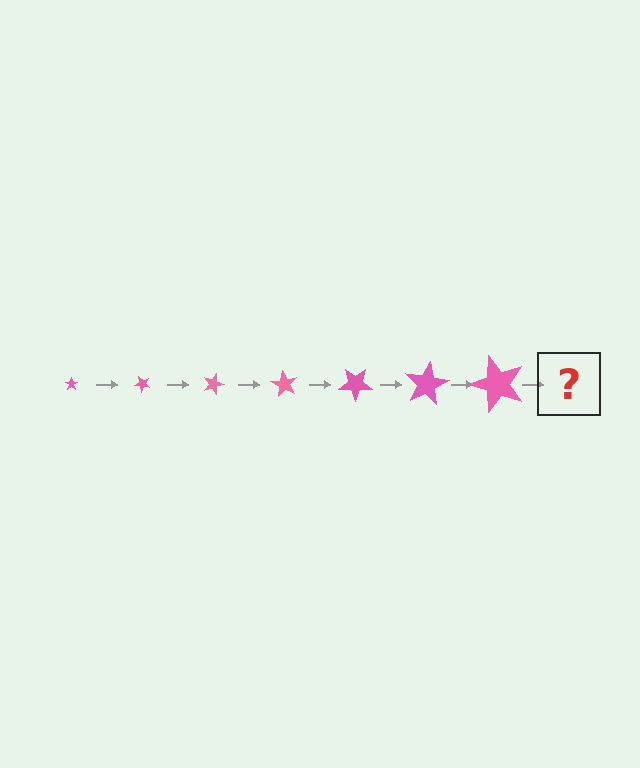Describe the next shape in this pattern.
It should be a star, larger than the previous one and rotated 315 degrees from the start.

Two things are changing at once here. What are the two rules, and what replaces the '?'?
The two rules are that the star grows larger each step and it rotates 45 degrees each step. The '?' should be a star, larger than the previous one and rotated 315 degrees from the start.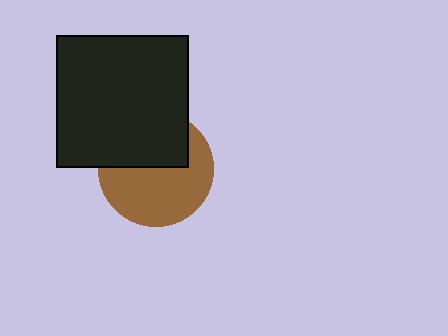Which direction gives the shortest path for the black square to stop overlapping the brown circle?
Moving up gives the shortest separation.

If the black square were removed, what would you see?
You would see the complete brown circle.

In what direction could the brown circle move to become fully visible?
The brown circle could move down. That would shift it out from behind the black square entirely.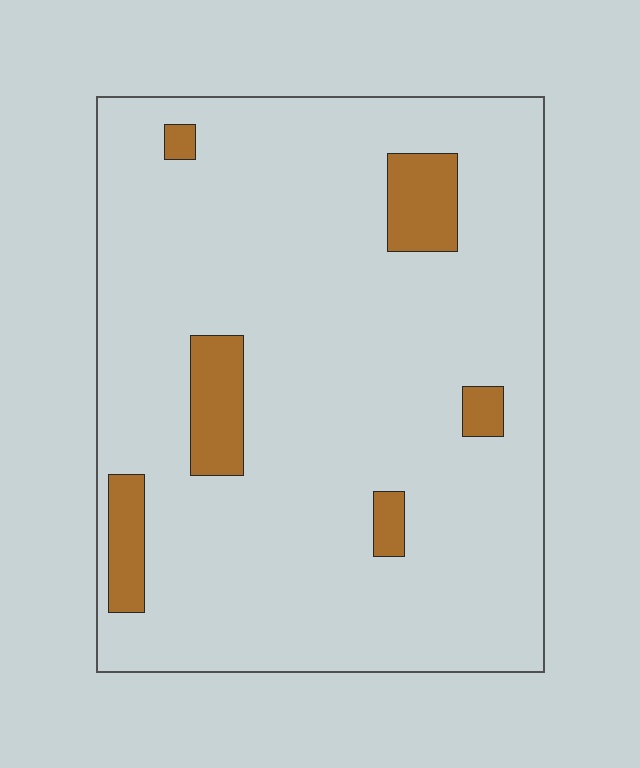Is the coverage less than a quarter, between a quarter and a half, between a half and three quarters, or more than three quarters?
Less than a quarter.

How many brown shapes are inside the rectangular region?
6.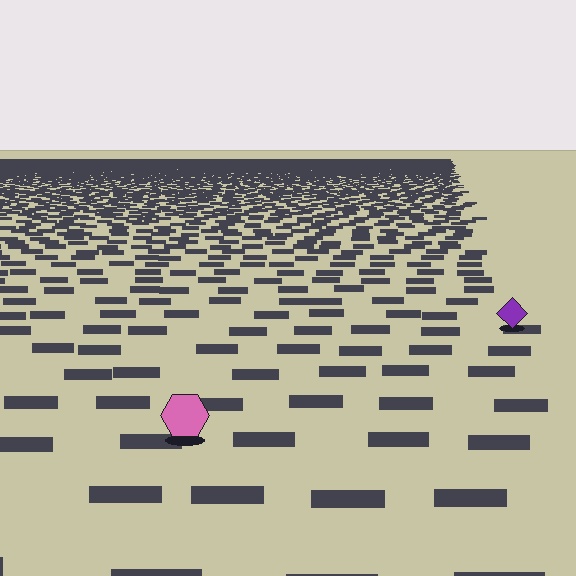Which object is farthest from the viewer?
The purple diamond is farthest from the viewer. It appears smaller and the ground texture around it is denser.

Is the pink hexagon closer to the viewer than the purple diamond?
Yes. The pink hexagon is closer — you can tell from the texture gradient: the ground texture is coarser near it.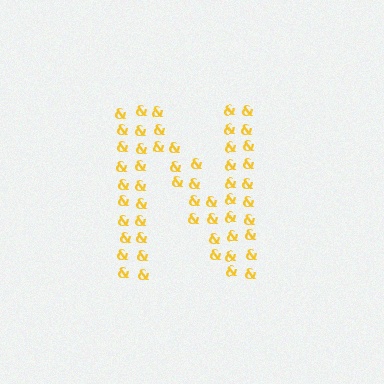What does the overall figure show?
The overall figure shows the letter N.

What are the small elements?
The small elements are ampersands.